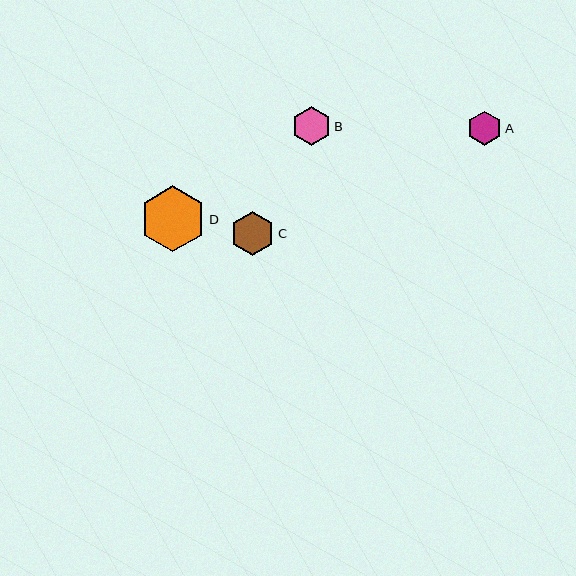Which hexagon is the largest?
Hexagon D is the largest with a size of approximately 66 pixels.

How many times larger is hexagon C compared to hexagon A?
Hexagon C is approximately 1.3 times the size of hexagon A.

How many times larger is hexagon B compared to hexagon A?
Hexagon B is approximately 1.1 times the size of hexagon A.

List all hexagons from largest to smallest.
From largest to smallest: D, C, B, A.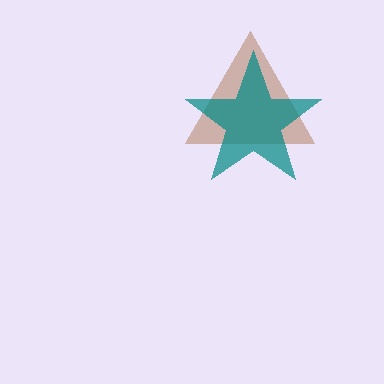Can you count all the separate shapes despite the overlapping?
Yes, there are 2 separate shapes.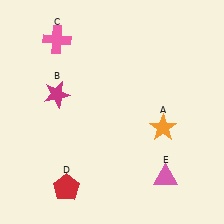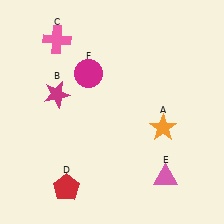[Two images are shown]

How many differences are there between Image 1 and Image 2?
There is 1 difference between the two images.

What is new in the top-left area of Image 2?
A magenta circle (F) was added in the top-left area of Image 2.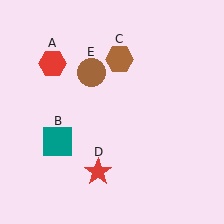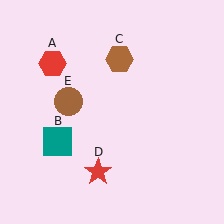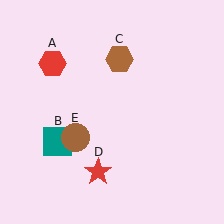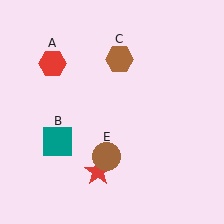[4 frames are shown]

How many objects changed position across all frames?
1 object changed position: brown circle (object E).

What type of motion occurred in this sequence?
The brown circle (object E) rotated counterclockwise around the center of the scene.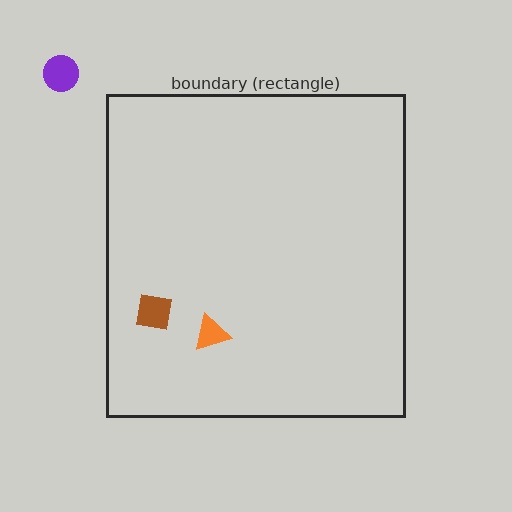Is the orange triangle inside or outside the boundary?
Inside.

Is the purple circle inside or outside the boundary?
Outside.